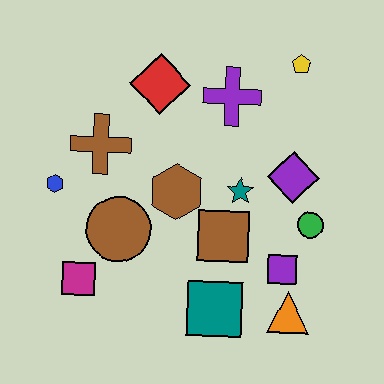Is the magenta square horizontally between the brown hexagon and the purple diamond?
No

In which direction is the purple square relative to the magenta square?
The purple square is to the right of the magenta square.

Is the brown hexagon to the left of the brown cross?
No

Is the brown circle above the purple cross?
No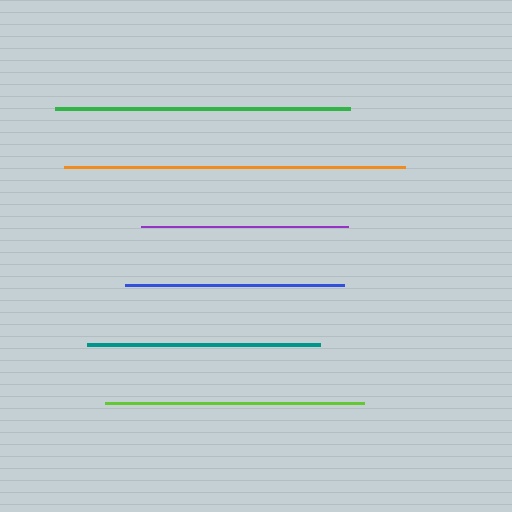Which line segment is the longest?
The orange line is the longest at approximately 341 pixels.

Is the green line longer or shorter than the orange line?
The orange line is longer than the green line.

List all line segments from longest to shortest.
From longest to shortest: orange, green, lime, teal, blue, purple.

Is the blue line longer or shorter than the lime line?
The lime line is longer than the blue line.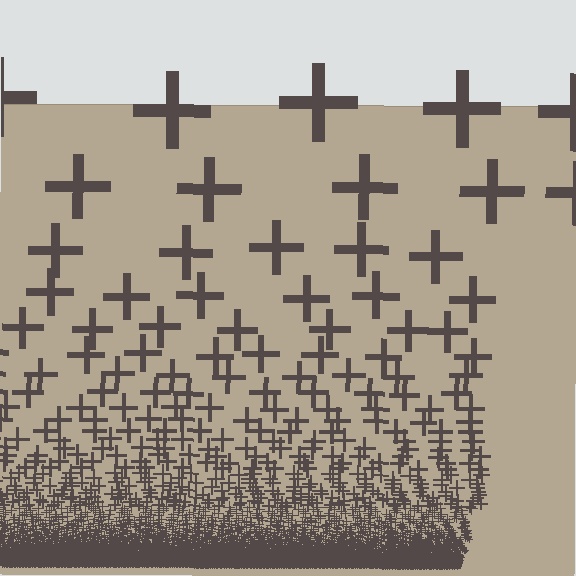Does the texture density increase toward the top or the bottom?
Density increases toward the bottom.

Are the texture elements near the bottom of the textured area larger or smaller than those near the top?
Smaller. The gradient is inverted — elements near the bottom are smaller and denser.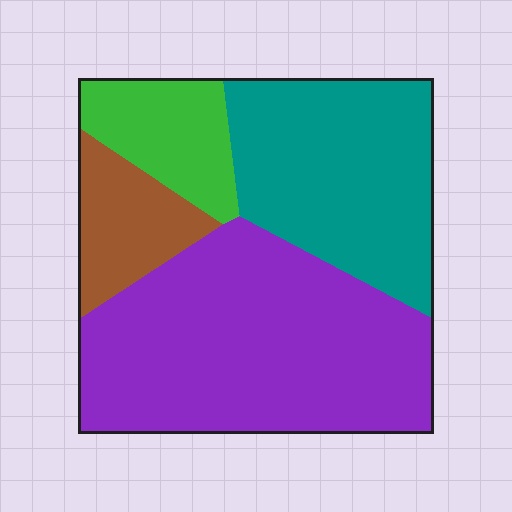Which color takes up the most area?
Purple, at roughly 45%.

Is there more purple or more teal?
Purple.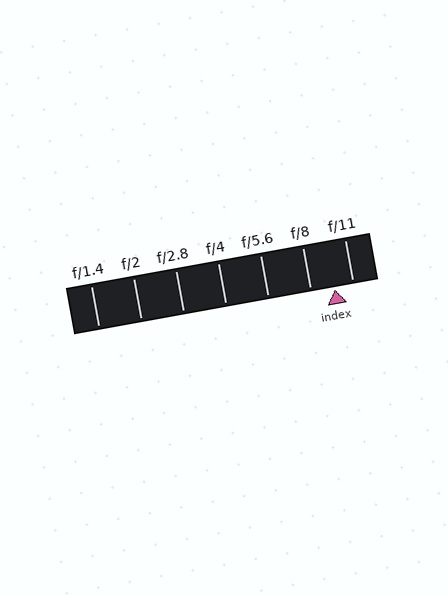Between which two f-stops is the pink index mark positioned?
The index mark is between f/8 and f/11.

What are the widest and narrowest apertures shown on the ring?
The widest aperture shown is f/1.4 and the narrowest is f/11.